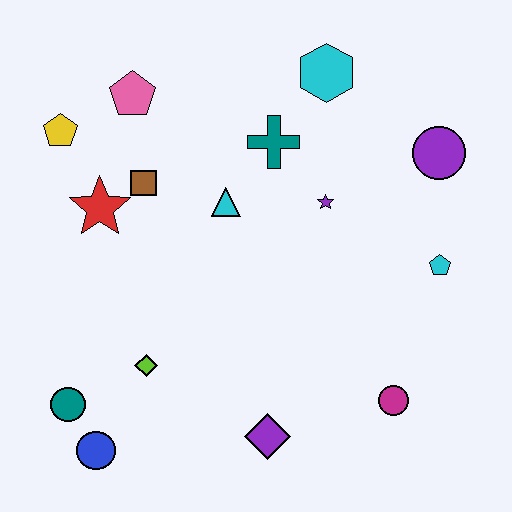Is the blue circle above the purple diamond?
No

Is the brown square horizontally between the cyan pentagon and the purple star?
No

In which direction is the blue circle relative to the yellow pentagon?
The blue circle is below the yellow pentagon.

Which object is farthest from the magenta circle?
The yellow pentagon is farthest from the magenta circle.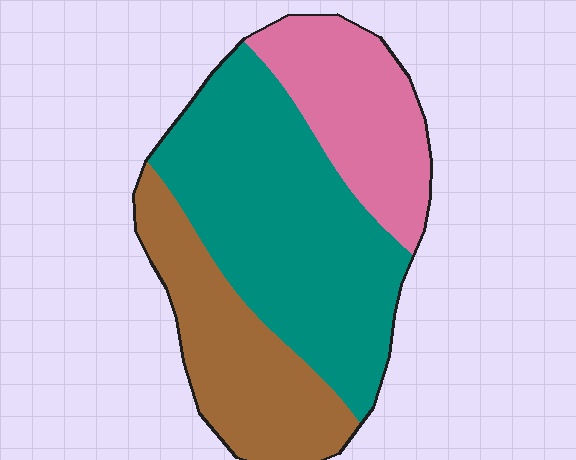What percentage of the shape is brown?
Brown covers around 25% of the shape.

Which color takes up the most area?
Teal, at roughly 50%.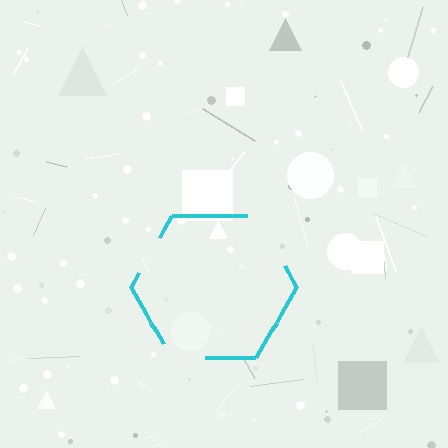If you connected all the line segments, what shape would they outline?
They would outline a hexagon.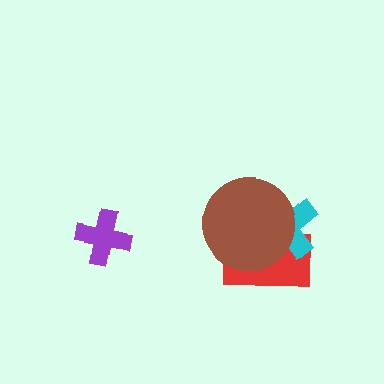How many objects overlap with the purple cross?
0 objects overlap with the purple cross.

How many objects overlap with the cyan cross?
2 objects overlap with the cyan cross.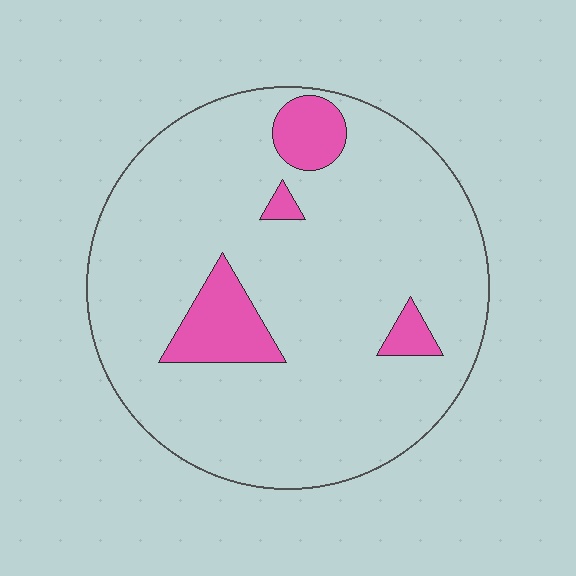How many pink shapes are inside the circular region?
4.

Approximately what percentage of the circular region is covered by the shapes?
Approximately 10%.